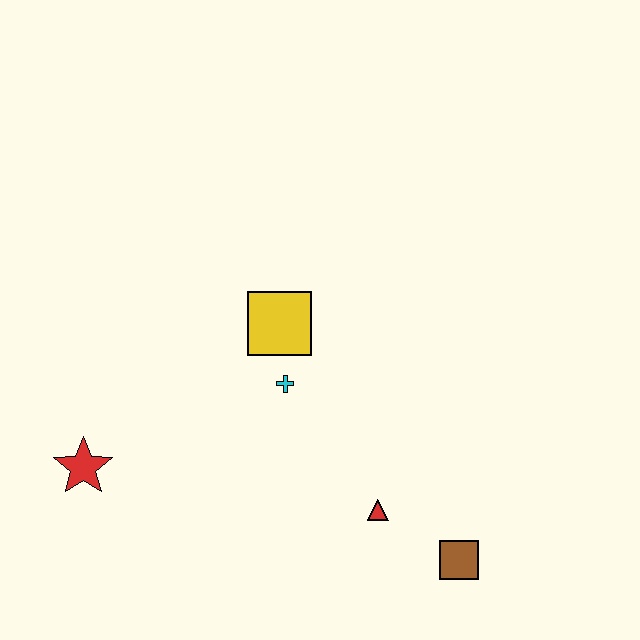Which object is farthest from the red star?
The brown square is farthest from the red star.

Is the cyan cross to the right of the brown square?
No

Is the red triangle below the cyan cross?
Yes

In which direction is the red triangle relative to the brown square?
The red triangle is to the left of the brown square.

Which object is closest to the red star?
The cyan cross is closest to the red star.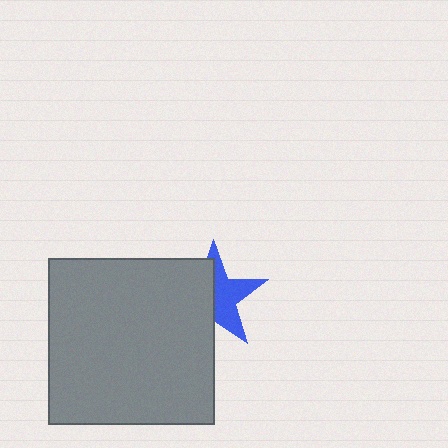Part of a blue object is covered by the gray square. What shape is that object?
It is a star.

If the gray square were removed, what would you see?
You would see the complete blue star.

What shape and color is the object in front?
The object in front is a gray square.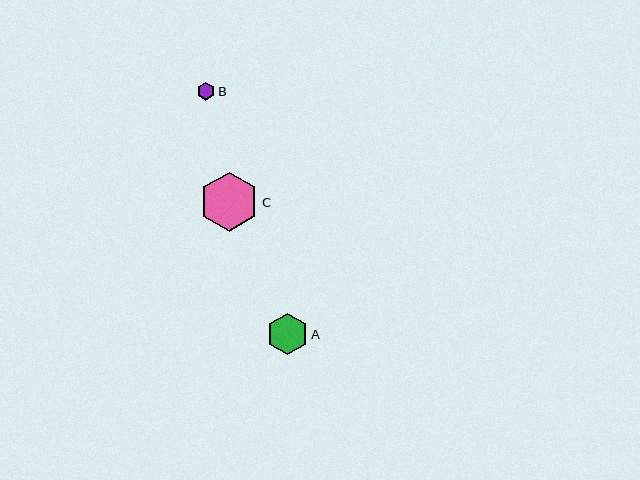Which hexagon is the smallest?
Hexagon B is the smallest with a size of approximately 18 pixels.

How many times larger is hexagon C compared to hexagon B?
Hexagon C is approximately 3.3 times the size of hexagon B.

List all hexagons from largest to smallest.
From largest to smallest: C, A, B.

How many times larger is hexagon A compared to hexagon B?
Hexagon A is approximately 2.3 times the size of hexagon B.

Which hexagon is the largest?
Hexagon C is the largest with a size of approximately 59 pixels.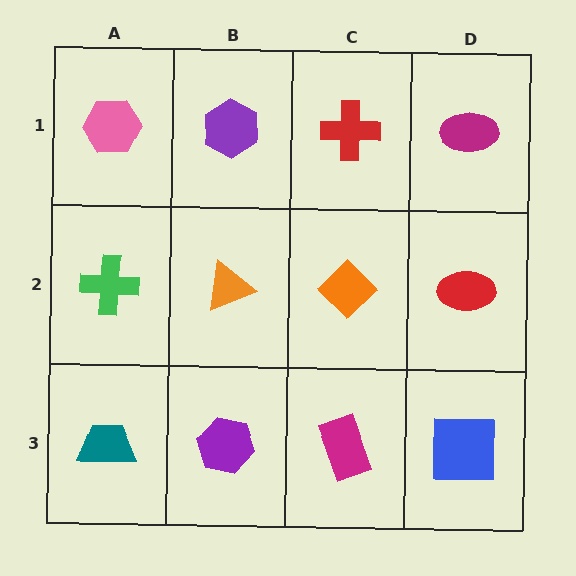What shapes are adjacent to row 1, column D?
A red ellipse (row 2, column D), a red cross (row 1, column C).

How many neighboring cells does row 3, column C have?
3.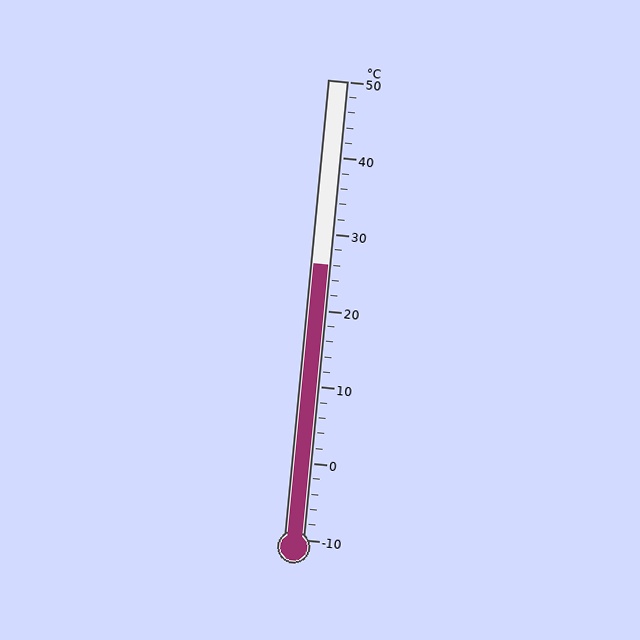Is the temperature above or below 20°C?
The temperature is above 20°C.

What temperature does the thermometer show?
The thermometer shows approximately 26°C.